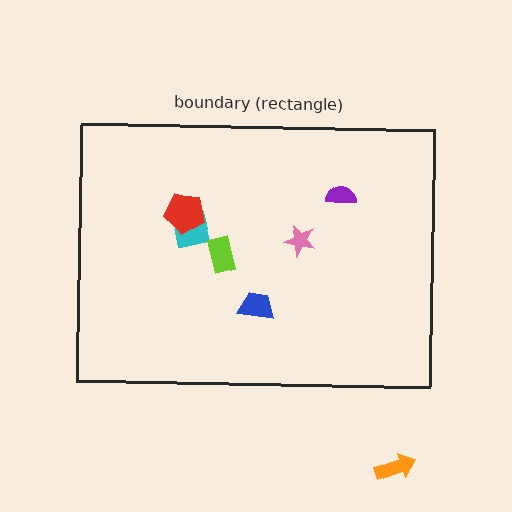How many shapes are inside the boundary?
6 inside, 1 outside.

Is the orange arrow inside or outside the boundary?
Outside.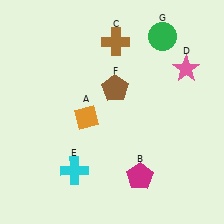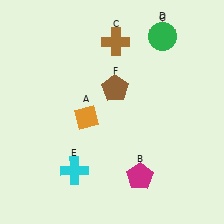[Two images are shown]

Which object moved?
The pink star (D) moved up.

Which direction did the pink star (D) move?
The pink star (D) moved up.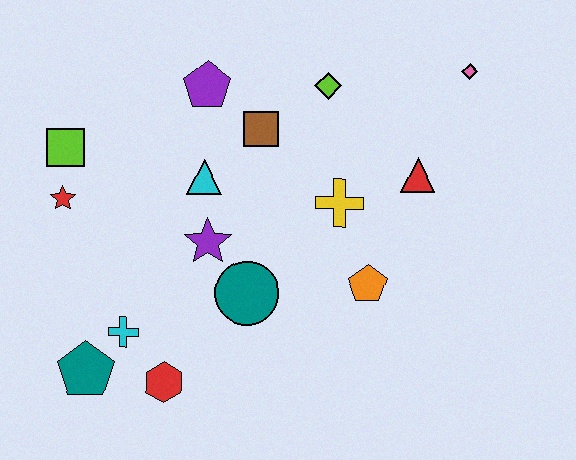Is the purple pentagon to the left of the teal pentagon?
No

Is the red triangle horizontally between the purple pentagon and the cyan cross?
No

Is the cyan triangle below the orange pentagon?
No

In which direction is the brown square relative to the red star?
The brown square is to the right of the red star.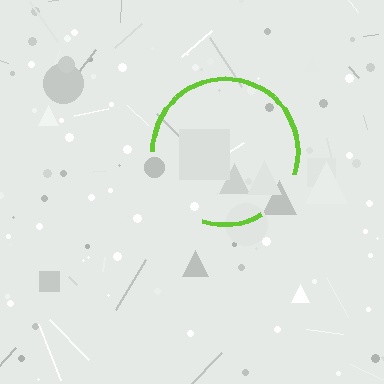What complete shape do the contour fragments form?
The contour fragments form a circle.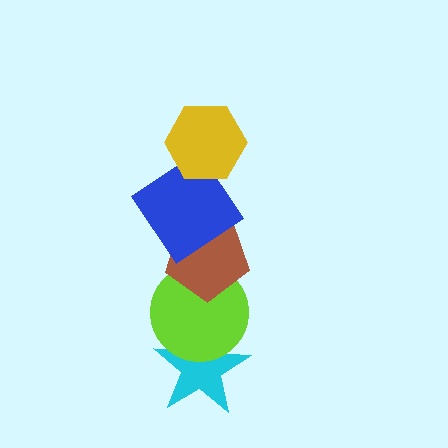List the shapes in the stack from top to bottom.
From top to bottom: the yellow hexagon, the blue diamond, the brown pentagon, the lime circle, the cyan star.